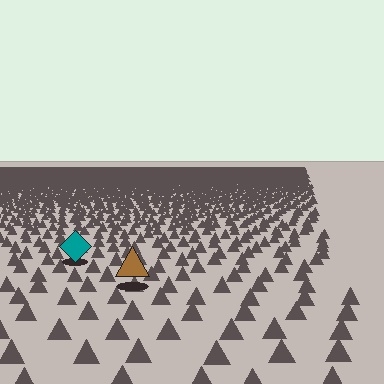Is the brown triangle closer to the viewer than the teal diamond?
Yes. The brown triangle is closer — you can tell from the texture gradient: the ground texture is coarser near it.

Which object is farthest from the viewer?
The teal diamond is farthest from the viewer. It appears smaller and the ground texture around it is denser.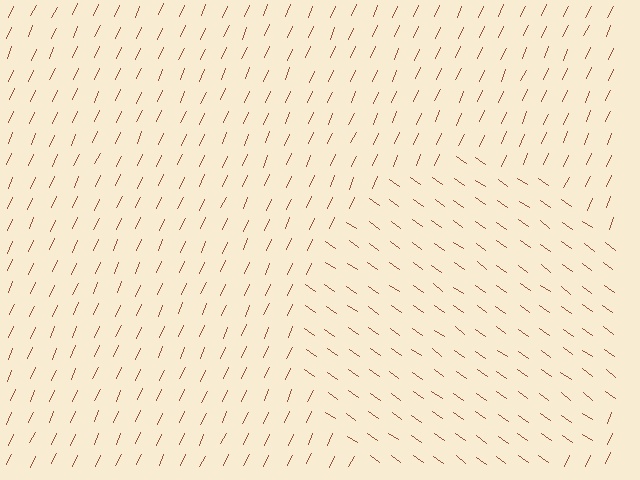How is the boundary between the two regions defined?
The boundary is defined purely by a change in line orientation (approximately 78 degrees difference). All lines are the same color and thickness.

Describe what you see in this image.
The image is filled with small brown line segments. A circle region in the image has lines oriented differently from the surrounding lines, creating a visible texture boundary.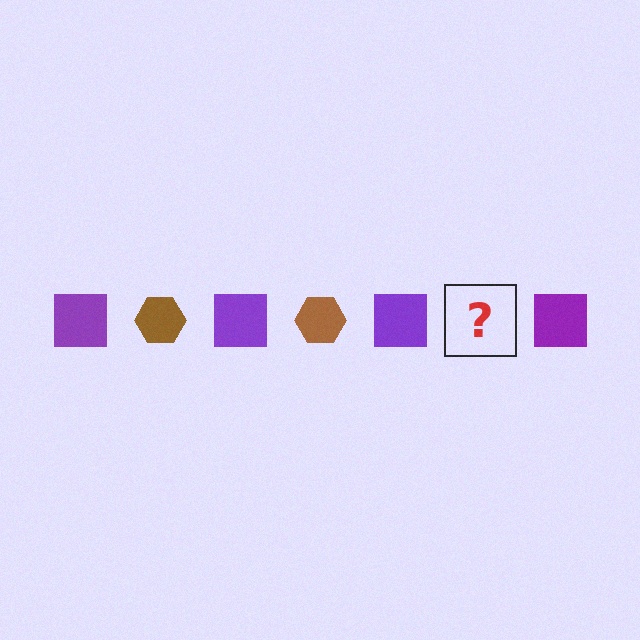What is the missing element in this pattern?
The missing element is a brown hexagon.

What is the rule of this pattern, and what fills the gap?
The rule is that the pattern alternates between purple square and brown hexagon. The gap should be filled with a brown hexagon.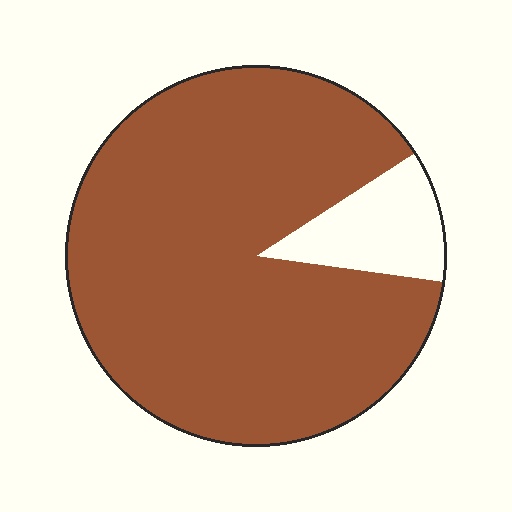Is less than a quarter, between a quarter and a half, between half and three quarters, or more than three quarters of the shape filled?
More than three quarters.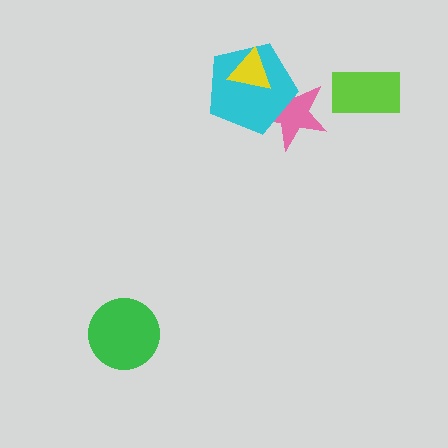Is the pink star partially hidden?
Yes, it is partially covered by another shape.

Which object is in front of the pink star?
The cyan pentagon is in front of the pink star.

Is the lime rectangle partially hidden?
No, no other shape covers it.